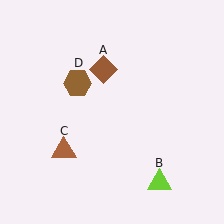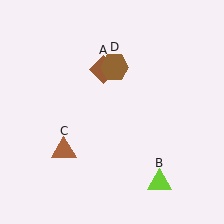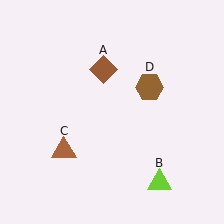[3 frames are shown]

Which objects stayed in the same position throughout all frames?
Brown diamond (object A) and lime triangle (object B) and brown triangle (object C) remained stationary.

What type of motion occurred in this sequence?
The brown hexagon (object D) rotated clockwise around the center of the scene.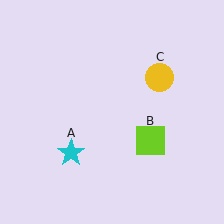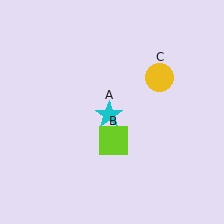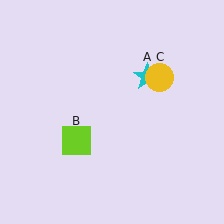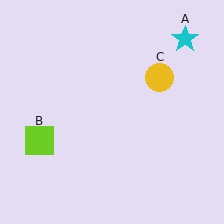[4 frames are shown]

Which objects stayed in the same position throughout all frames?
Yellow circle (object C) remained stationary.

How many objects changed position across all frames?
2 objects changed position: cyan star (object A), lime square (object B).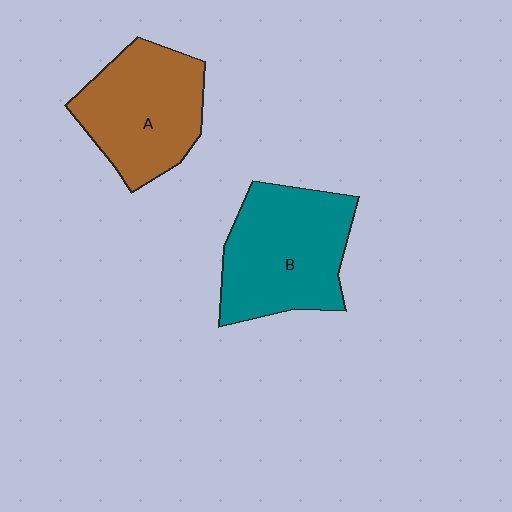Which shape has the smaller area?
Shape A (brown).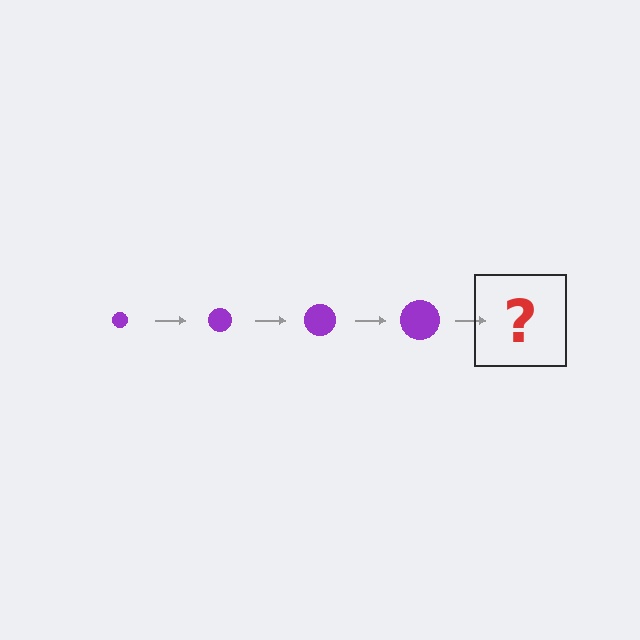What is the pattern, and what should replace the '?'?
The pattern is that the circle gets progressively larger each step. The '?' should be a purple circle, larger than the previous one.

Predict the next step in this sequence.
The next step is a purple circle, larger than the previous one.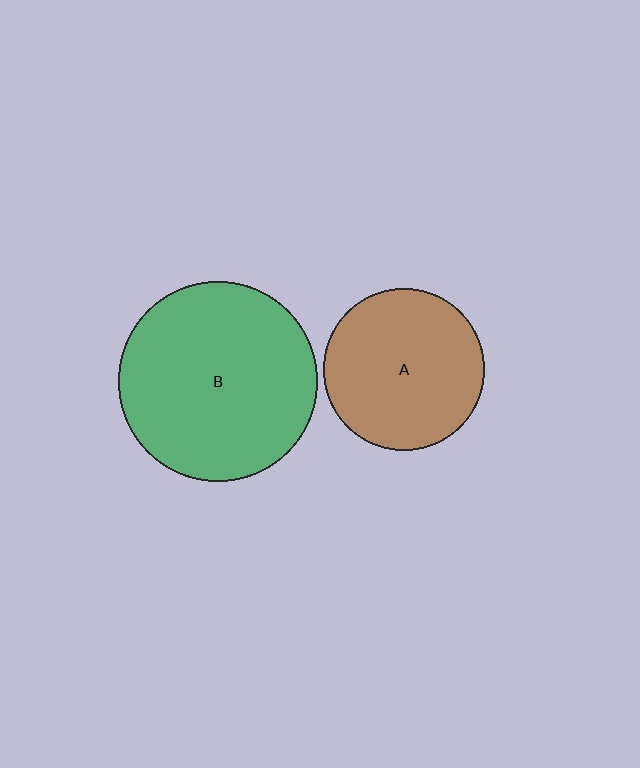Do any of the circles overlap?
No, none of the circles overlap.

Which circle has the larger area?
Circle B (green).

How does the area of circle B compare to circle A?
Approximately 1.5 times.